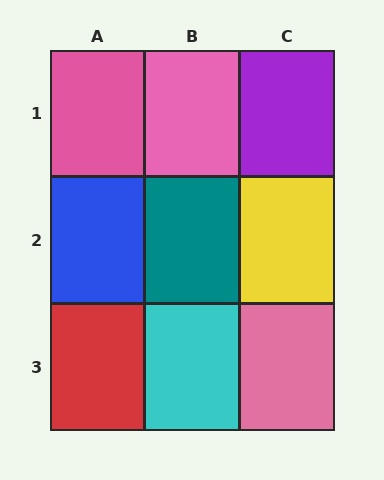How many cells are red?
1 cell is red.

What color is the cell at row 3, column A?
Red.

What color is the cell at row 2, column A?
Blue.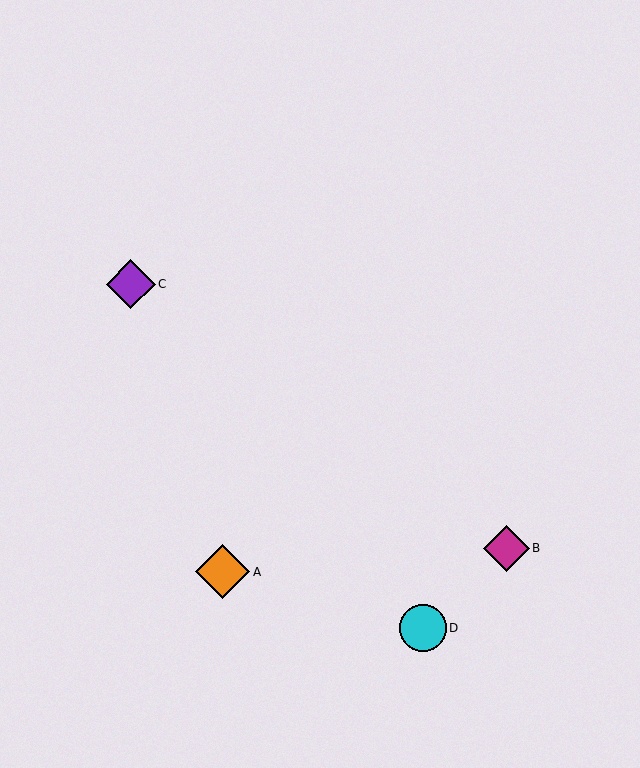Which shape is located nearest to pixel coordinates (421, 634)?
The cyan circle (labeled D) at (423, 628) is nearest to that location.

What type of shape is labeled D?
Shape D is a cyan circle.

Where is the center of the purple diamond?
The center of the purple diamond is at (131, 284).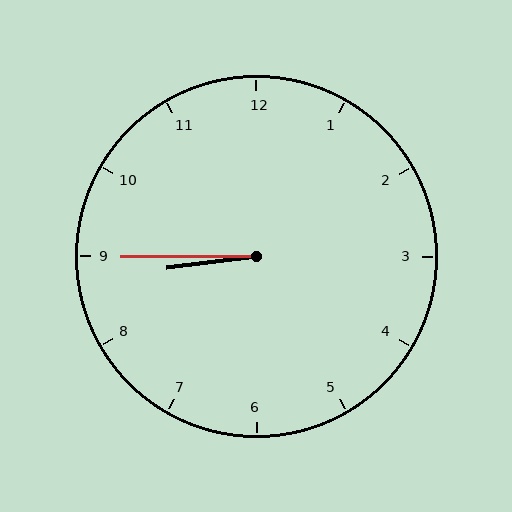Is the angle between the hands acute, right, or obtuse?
It is acute.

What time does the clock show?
8:45.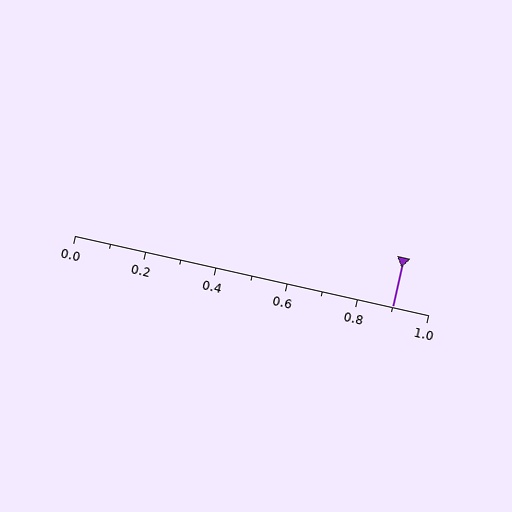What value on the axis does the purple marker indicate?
The marker indicates approximately 0.9.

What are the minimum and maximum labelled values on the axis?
The axis runs from 0.0 to 1.0.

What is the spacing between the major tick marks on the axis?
The major ticks are spaced 0.2 apart.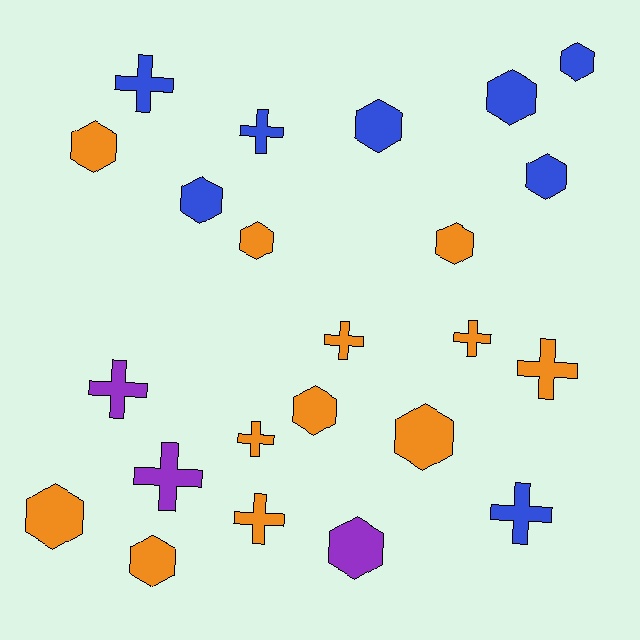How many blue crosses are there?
There are 3 blue crosses.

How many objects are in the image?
There are 23 objects.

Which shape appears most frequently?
Hexagon, with 13 objects.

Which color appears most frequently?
Orange, with 12 objects.